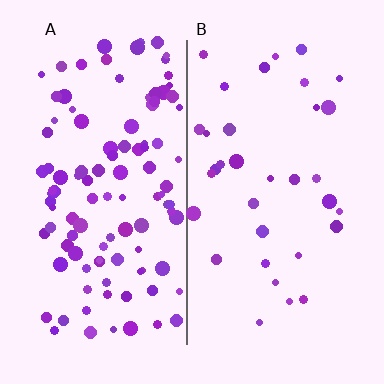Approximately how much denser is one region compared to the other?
Approximately 3.2× — region A over region B.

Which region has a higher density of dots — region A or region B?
A (the left).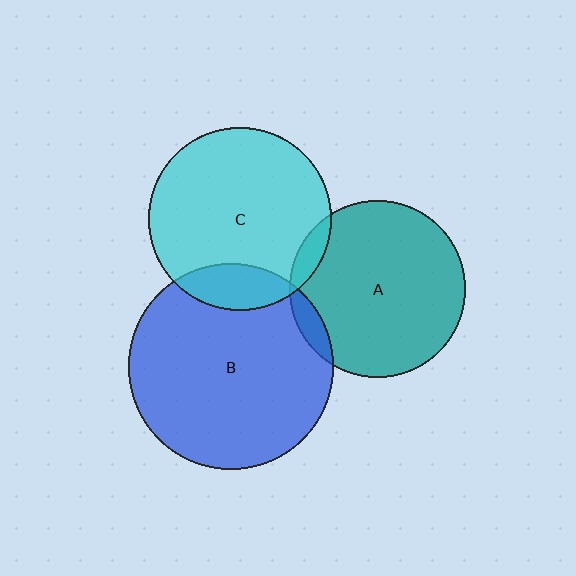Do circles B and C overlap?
Yes.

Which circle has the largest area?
Circle B (blue).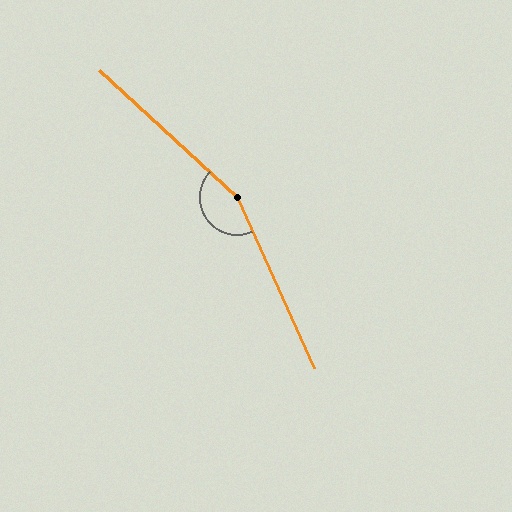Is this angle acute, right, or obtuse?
It is obtuse.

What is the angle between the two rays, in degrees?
Approximately 157 degrees.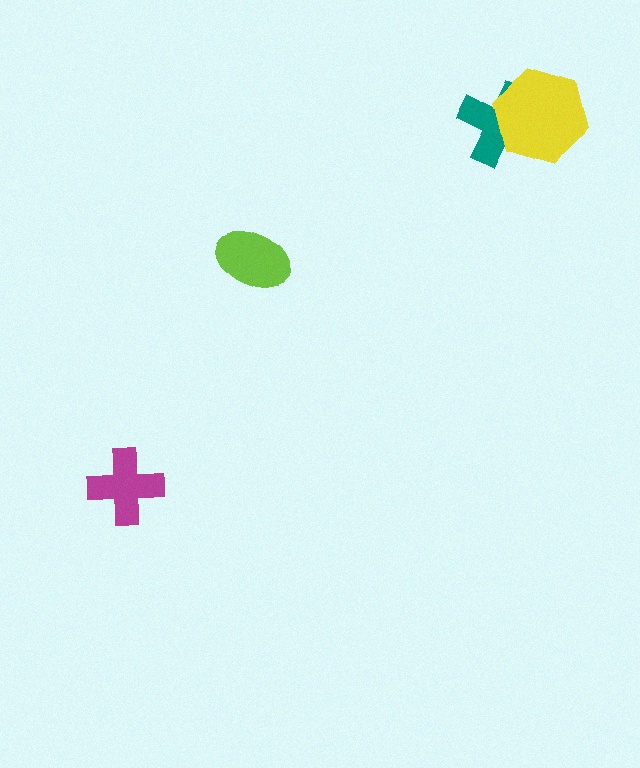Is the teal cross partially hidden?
Yes, it is partially covered by another shape.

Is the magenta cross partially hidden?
No, no other shape covers it.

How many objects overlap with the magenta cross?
0 objects overlap with the magenta cross.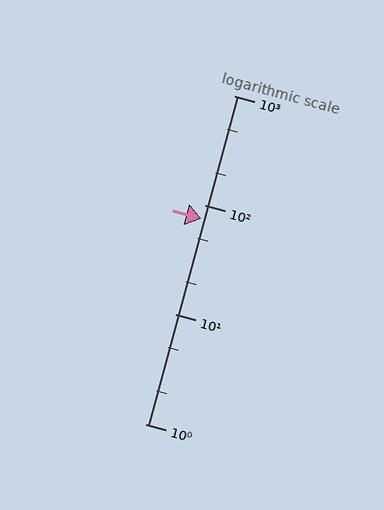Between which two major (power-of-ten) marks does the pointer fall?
The pointer is between 10 and 100.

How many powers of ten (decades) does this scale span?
The scale spans 3 decades, from 1 to 1000.